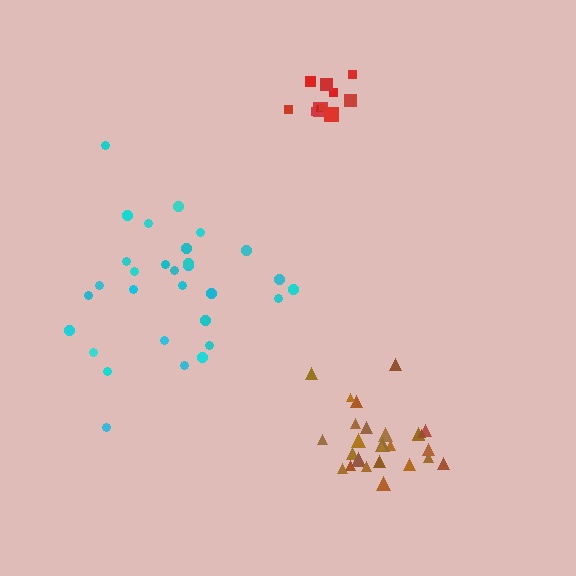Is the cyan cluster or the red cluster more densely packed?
Red.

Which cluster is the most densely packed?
Red.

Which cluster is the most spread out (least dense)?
Cyan.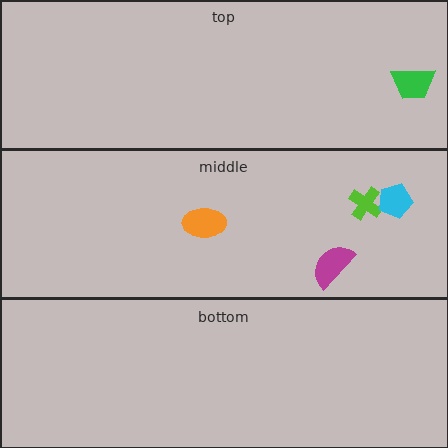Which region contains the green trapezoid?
The top region.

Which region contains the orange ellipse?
The middle region.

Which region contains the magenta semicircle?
The middle region.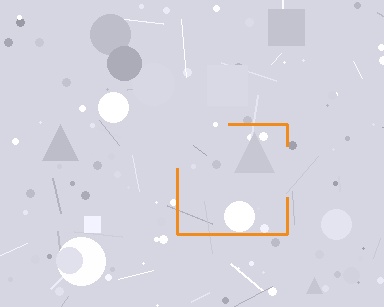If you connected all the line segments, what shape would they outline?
They would outline a square.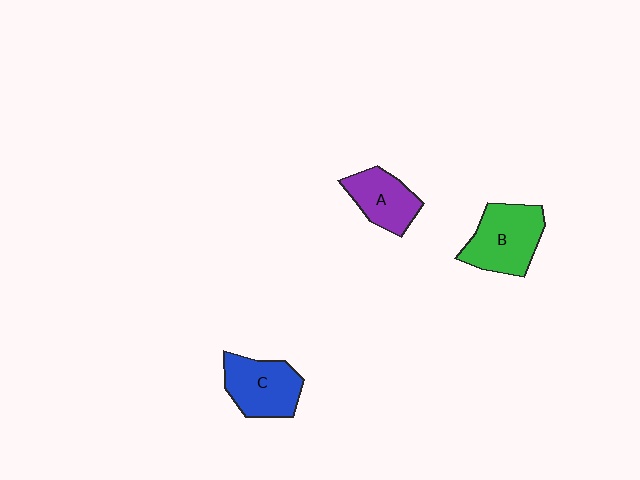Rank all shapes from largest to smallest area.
From largest to smallest: B (green), C (blue), A (purple).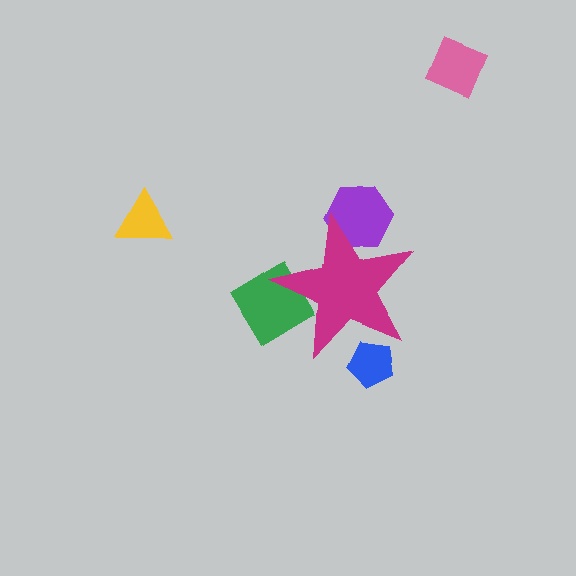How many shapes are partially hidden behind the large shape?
3 shapes are partially hidden.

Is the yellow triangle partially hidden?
No, the yellow triangle is fully visible.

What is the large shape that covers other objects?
A magenta star.